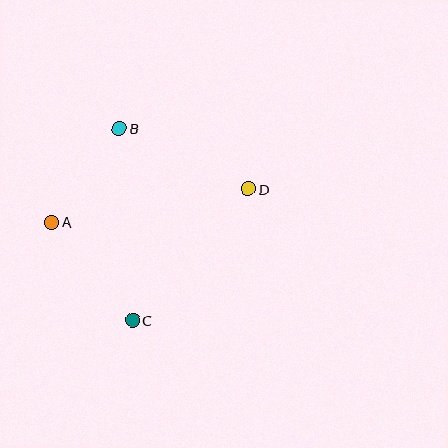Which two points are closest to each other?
Points A and B are closest to each other.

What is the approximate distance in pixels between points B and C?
The distance between B and C is approximately 192 pixels.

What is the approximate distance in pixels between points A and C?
The distance between A and C is approximately 127 pixels.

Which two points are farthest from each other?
Points A and D are farthest from each other.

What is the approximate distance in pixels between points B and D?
The distance between B and D is approximately 142 pixels.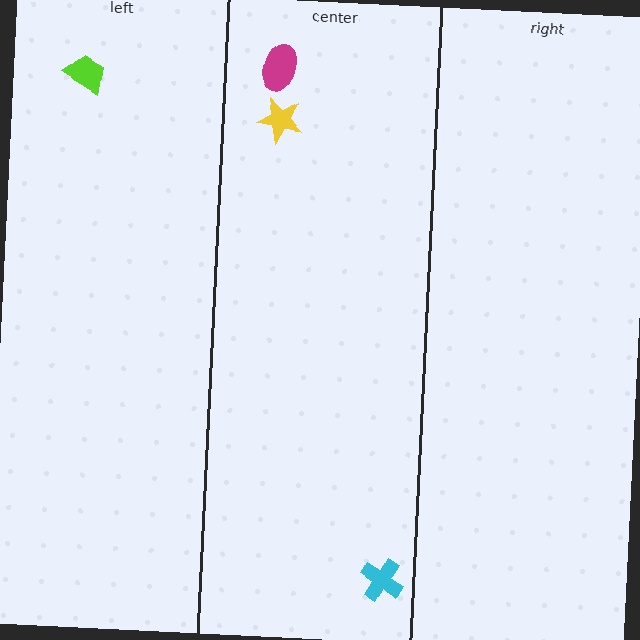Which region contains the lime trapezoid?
The left region.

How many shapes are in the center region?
3.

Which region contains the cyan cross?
The center region.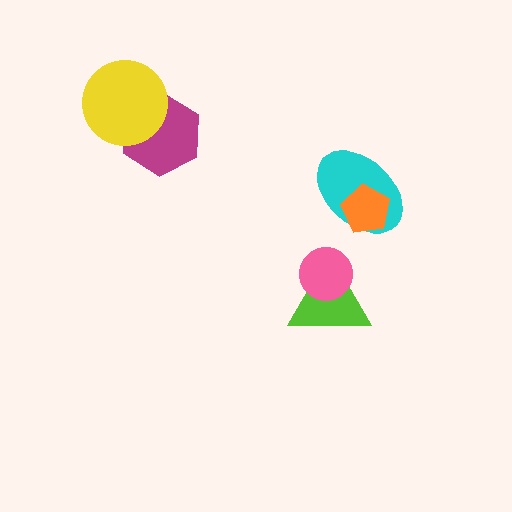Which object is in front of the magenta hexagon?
The yellow circle is in front of the magenta hexagon.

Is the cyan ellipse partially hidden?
Yes, it is partially covered by another shape.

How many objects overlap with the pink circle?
1 object overlaps with the pink circle.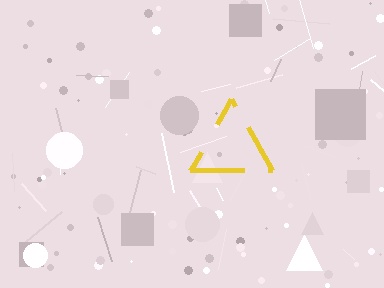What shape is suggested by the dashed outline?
The dashed outline suggests a triangle.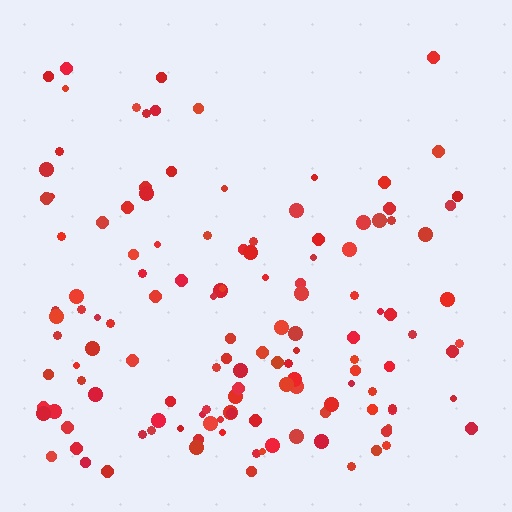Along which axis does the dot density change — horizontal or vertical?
Vertical.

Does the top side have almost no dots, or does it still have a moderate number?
Still a moderate number, just noticeably fewer than the bottom.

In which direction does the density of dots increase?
From top to bottom, with the bottom side densest.